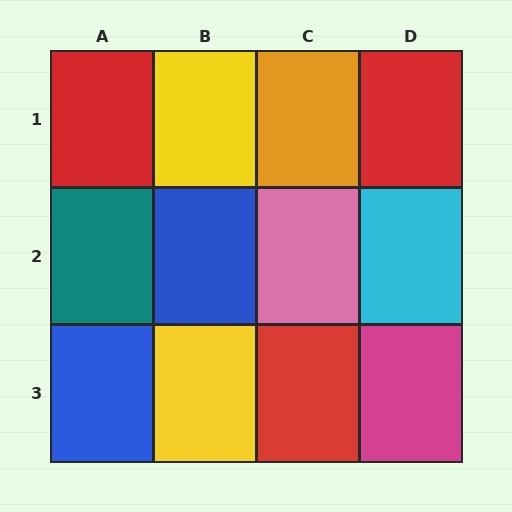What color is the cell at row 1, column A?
Red.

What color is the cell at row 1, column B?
Yellow.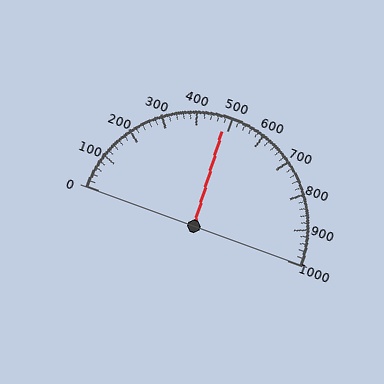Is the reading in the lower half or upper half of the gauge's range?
The reading is in the lower half of the range (0 to 1000).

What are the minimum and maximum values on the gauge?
The gauge ranges from 0 to 1000.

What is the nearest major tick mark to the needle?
The nearest major tick mark is 500.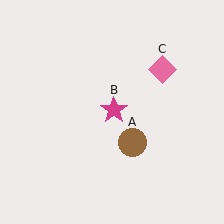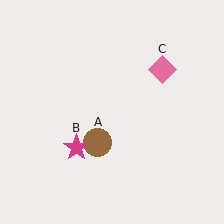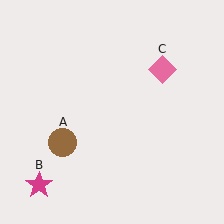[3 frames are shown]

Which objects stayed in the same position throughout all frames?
Pink diamond (object C) remained stationary.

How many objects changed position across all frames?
2 objects changed position: brown circle (object A), magenta star (object B).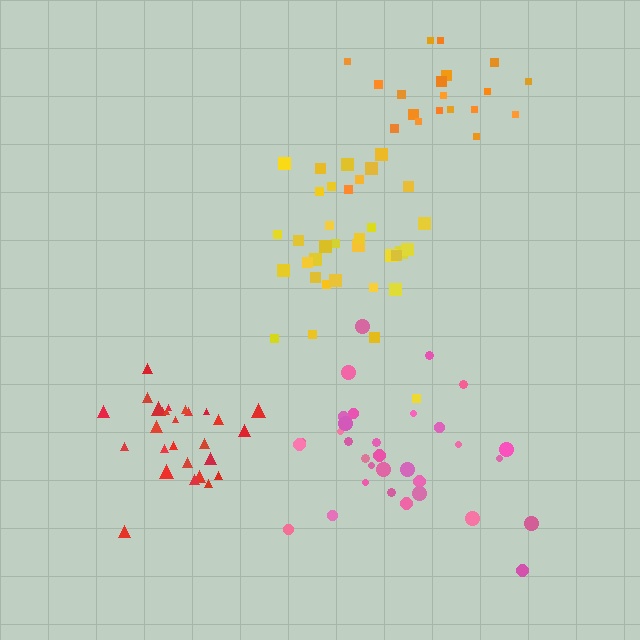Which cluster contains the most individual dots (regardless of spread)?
Yellow (34).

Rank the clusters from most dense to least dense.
red, yellow, pink, orange.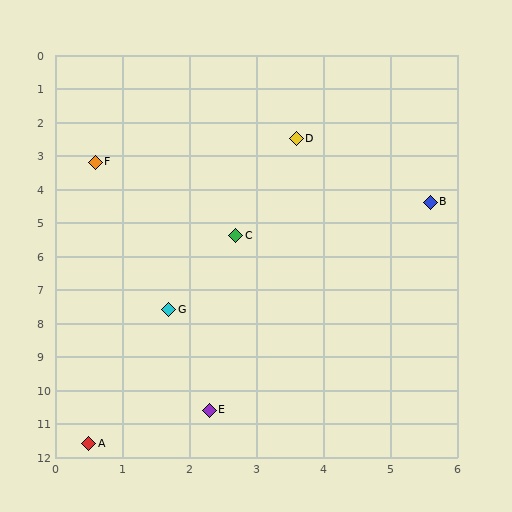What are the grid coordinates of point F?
Point F is at approximately (0.6, 3.2).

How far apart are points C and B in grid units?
Points C and B are about 3.1 grid units apart.